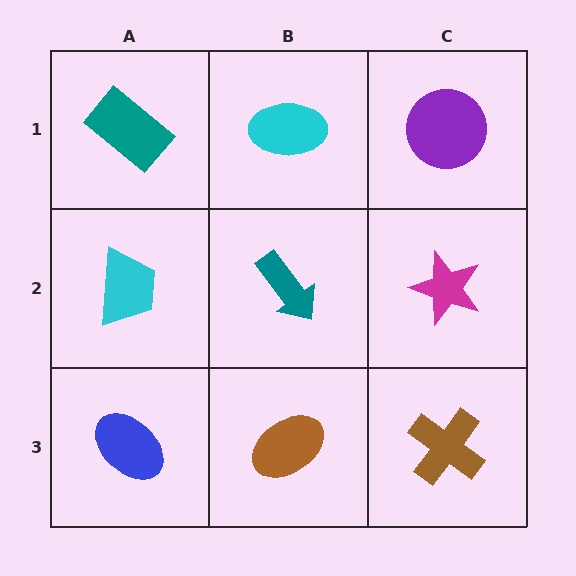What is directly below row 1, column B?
A teal arrow.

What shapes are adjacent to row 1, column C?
A magenta star (row 2, column C), a cyan ellipse (row 1, column B).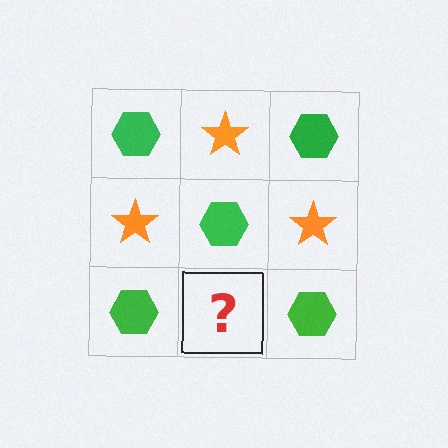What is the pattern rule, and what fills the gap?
The rule is that it alternates green hexagon and orange star in a checkerboard pattern. The gap should be filled with an orange star.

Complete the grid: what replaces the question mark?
The question mark should be replaced with an orange star.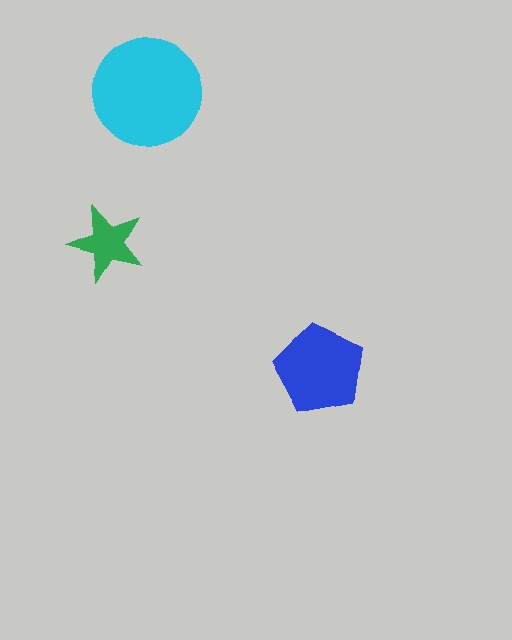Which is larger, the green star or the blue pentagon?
The blue pentagon.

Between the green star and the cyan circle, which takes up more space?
The cyan circle.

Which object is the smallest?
The green star.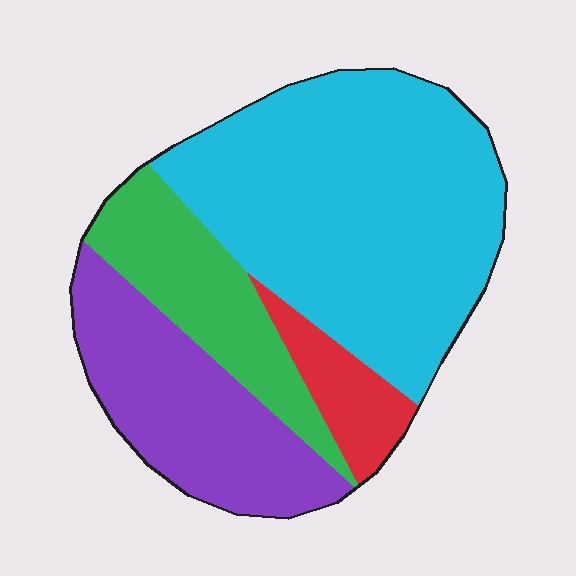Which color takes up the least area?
Red, at roughly 10%.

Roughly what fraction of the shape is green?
Green covers about 15% of the shape.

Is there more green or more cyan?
Cyan.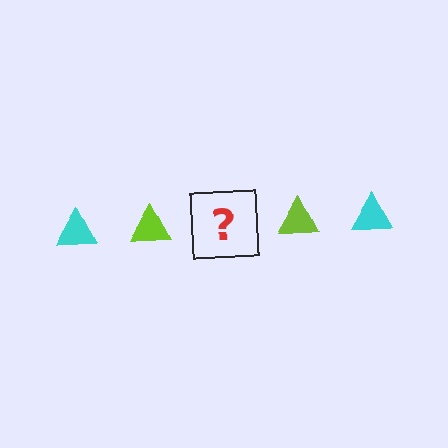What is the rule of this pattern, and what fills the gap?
The rule is that the pattern cycles through cyan, lime triangles. The gap should be filled with a cyan triangle.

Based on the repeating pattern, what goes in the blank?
The blank should be a cyan triangle.